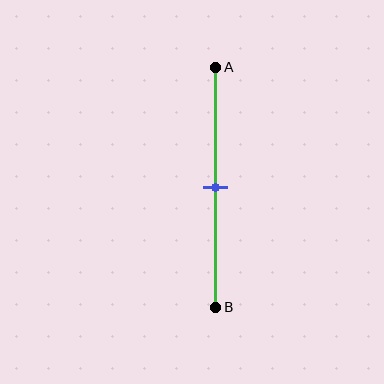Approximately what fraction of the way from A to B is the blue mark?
The blue mark is approximately 50% of the way from A to B.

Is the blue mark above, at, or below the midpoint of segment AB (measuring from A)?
The blue mark is approximately at the midpoint of segment AB.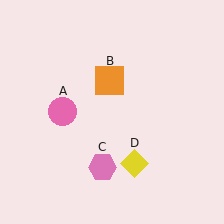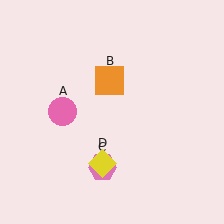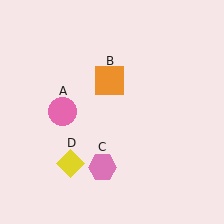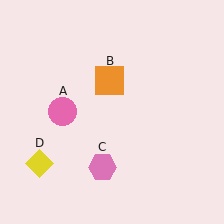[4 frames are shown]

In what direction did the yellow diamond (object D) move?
The yellow diamond (object D) moved left.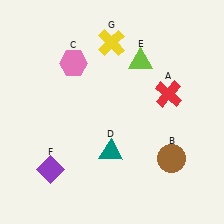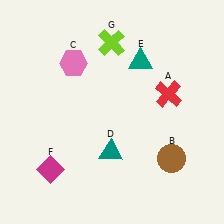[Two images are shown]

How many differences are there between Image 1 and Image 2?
There are 3 differences between the two images.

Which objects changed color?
E changed from lime to teal. F changed from purple to magenta. G changed from yellow to lime.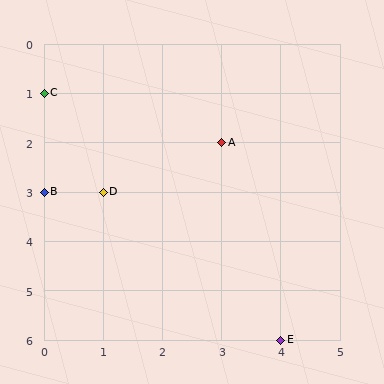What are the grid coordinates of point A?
Point A is at grid coordinates (3, 2).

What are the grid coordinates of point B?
Point B is at grid coordinates (0, 3).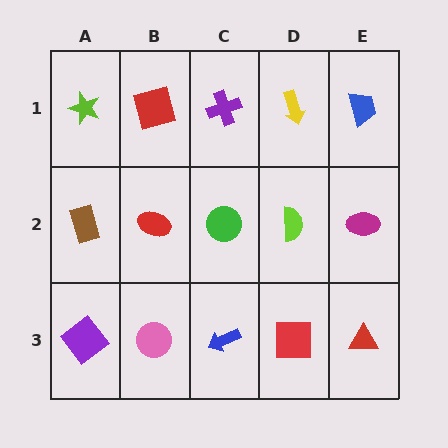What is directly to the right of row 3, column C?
A red square.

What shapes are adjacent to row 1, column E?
A magenta ellipse (row 2, column E), a yellow arrow (row 1, column D).